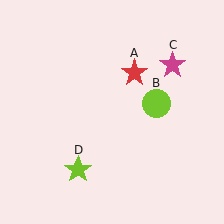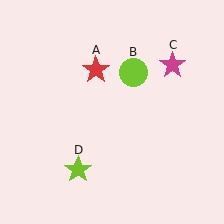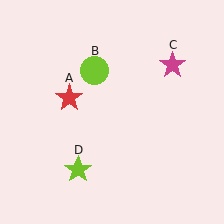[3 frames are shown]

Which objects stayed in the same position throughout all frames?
Magenta star (object C) and lime star (object D) remained stationary.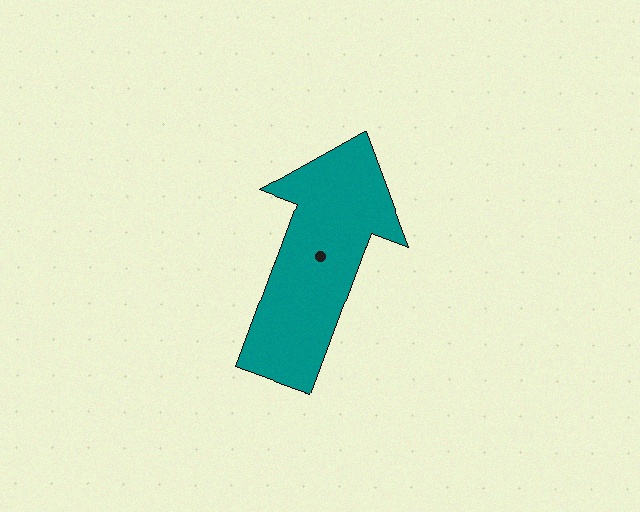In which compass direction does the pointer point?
North.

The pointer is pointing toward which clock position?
Roughly 1 o'clock.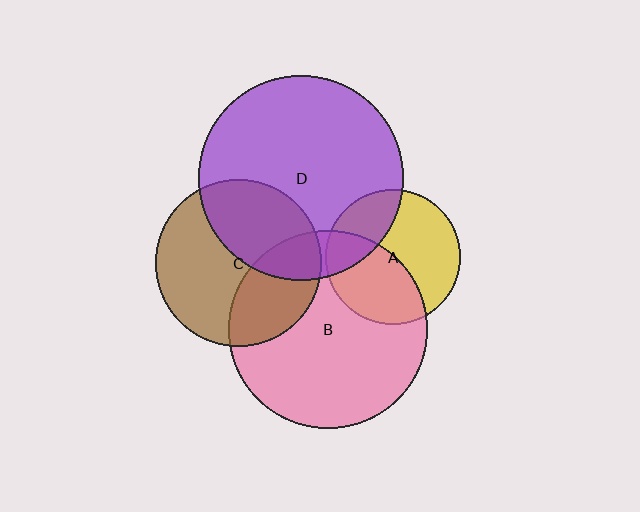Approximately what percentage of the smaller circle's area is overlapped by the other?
Approximately 15%.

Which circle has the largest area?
Circle D (purple).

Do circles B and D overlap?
Yes.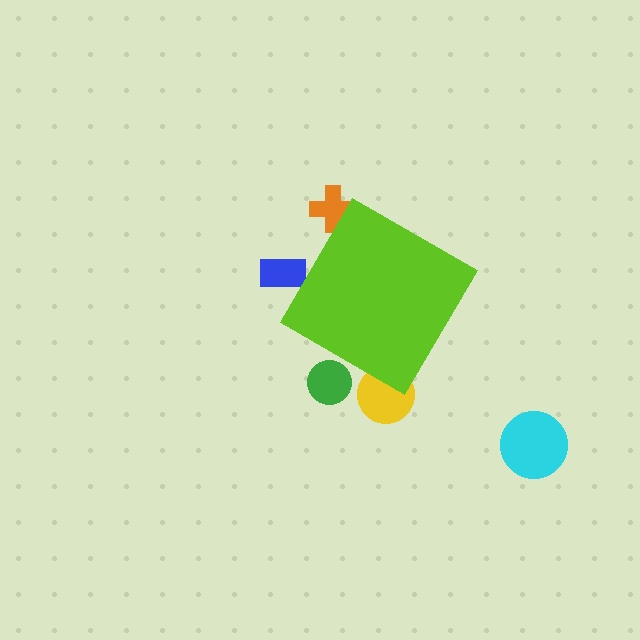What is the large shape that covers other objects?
A lime diamond.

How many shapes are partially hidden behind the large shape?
4 shapes are partially hidden.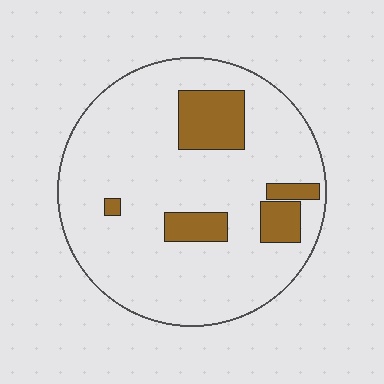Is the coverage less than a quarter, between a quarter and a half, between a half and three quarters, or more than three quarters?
Less than a quarter.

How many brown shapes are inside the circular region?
5.